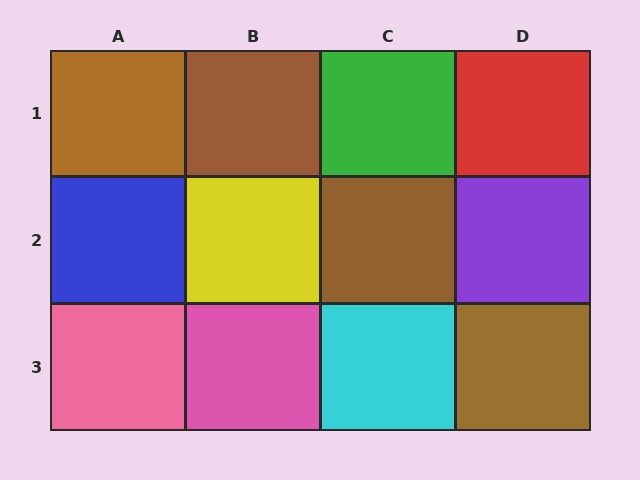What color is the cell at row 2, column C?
Brown.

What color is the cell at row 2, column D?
Purple.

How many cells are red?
1 cell is red.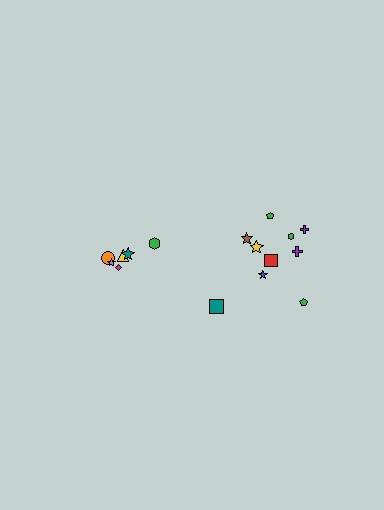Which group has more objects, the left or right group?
The right group.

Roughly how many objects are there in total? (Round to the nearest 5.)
Roughly 15 objects in total.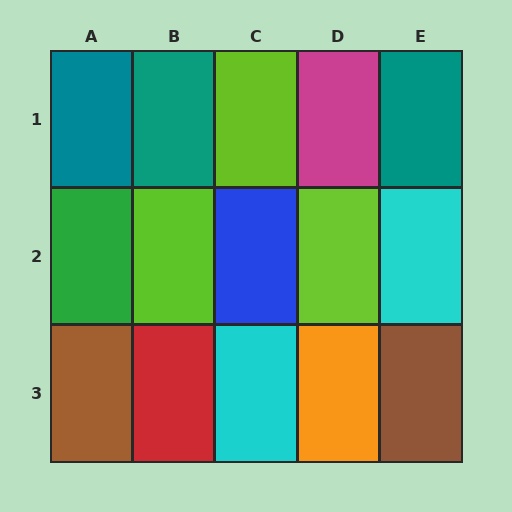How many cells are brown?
2 cells are brown.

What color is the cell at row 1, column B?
Teal.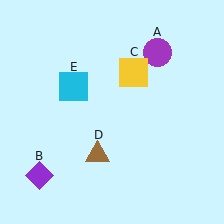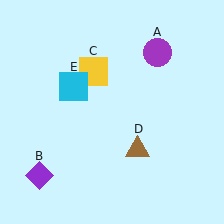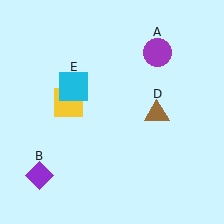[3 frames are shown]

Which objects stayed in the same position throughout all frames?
Purple circle (object A) and purple diamond (object B) and cyan square (object E) remained stationary.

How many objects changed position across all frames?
2 objects changed position: yellow square (object C), brown triangle (object D).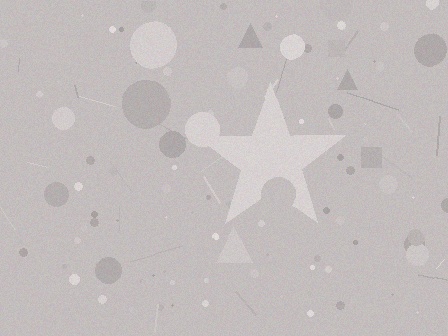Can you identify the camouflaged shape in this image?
The camouflaged shape is a star.